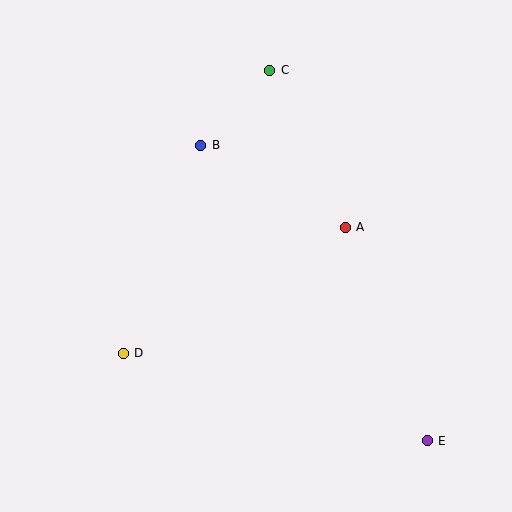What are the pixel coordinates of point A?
Point A is at (345, 227).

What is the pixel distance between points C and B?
The distance between C and B is 102 pixels.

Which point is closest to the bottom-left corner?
Point D is closest to the bottom-left corner.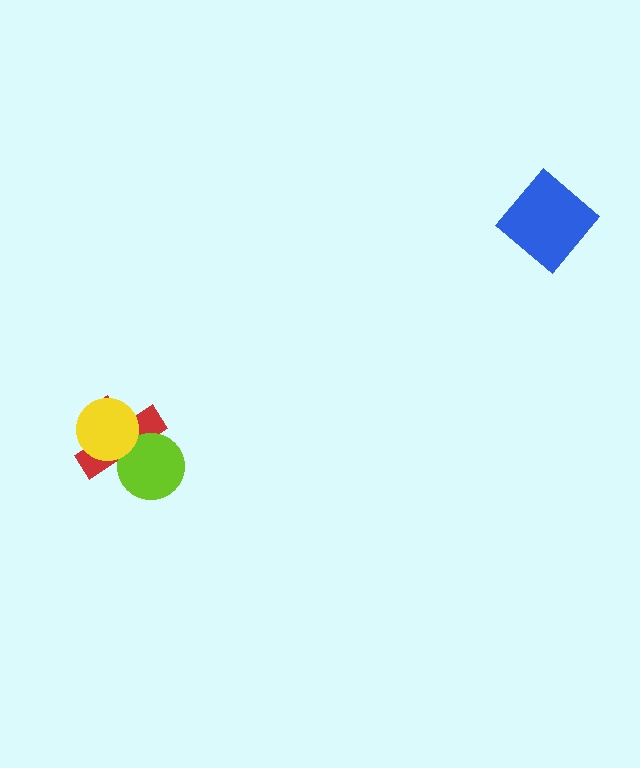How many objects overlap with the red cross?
2 objects overlap with the red cross.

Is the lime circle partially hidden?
Yes, it is partially covered by another shape.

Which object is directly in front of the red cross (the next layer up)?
The lime circle is directly in front of the red cross.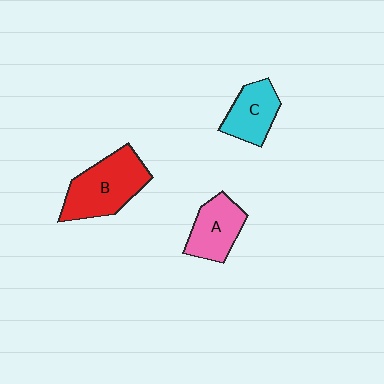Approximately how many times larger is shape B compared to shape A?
Approximately 1.5 times.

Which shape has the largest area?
Shape B (red).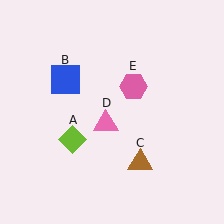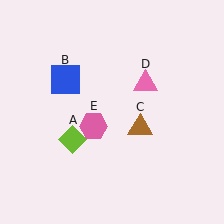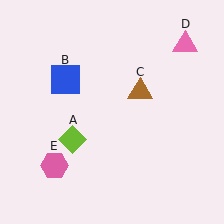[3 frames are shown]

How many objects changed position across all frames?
3 objects changed position: brown triangle (object C), pink triangle (object D), pink hexagon (object E).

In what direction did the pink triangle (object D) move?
The pink triangle (object D) moved up and to the right.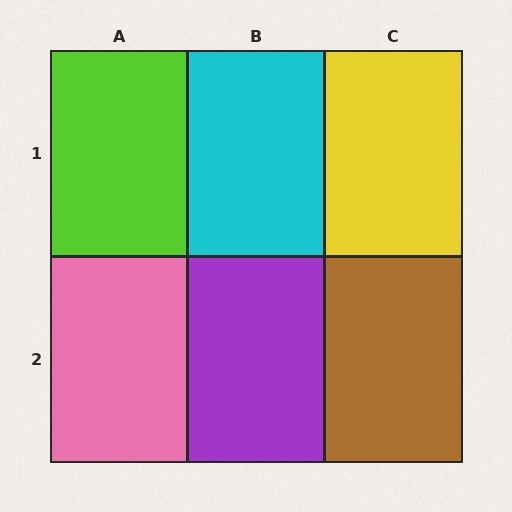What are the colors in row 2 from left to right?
Pink, purple, brown.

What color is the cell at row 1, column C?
Yellow.